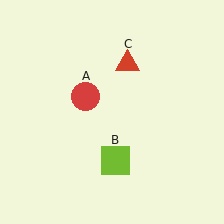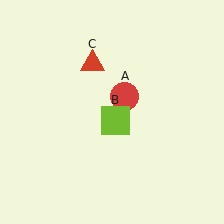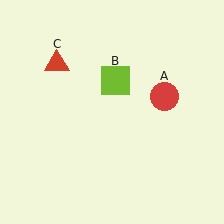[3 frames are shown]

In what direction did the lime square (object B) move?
The lime square (object B) moved up.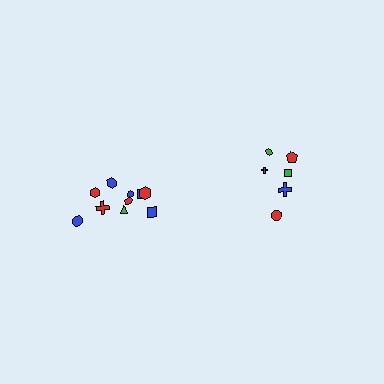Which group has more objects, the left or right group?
The left group.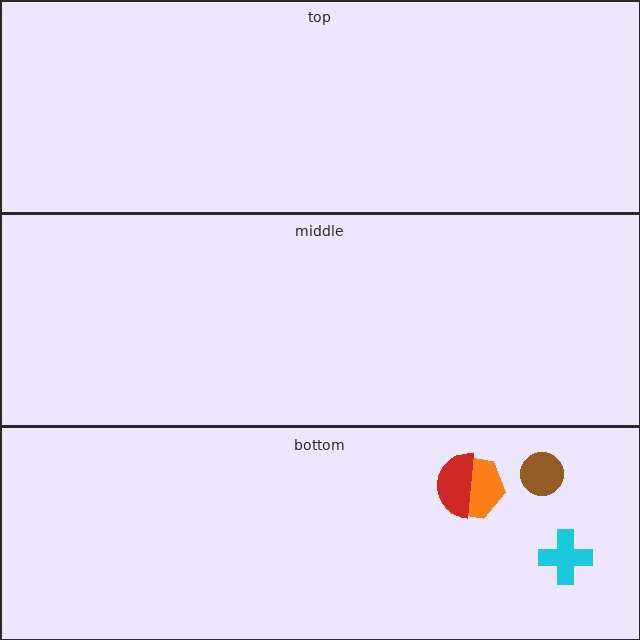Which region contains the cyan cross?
The bottom region.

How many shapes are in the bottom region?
4.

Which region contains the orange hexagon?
The bottom region.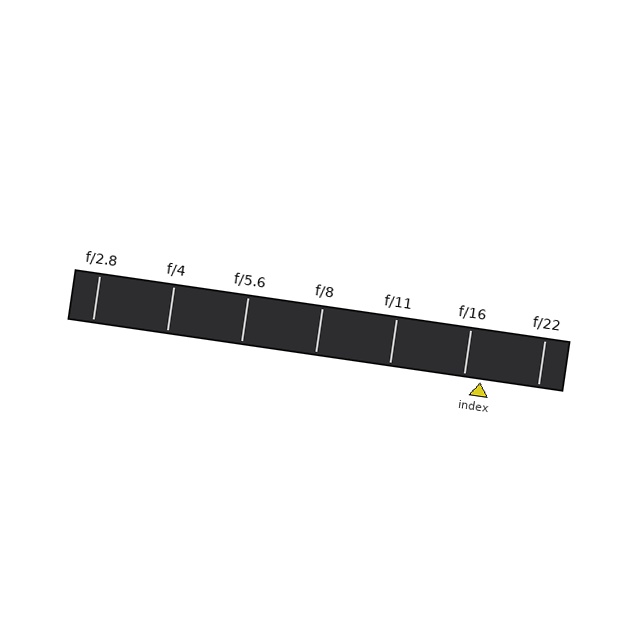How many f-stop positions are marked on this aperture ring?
There are 7 f-stop positions marked.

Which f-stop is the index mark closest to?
The index mark is closest to f/16.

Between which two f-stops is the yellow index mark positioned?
The index mark is between f/16 and f/22.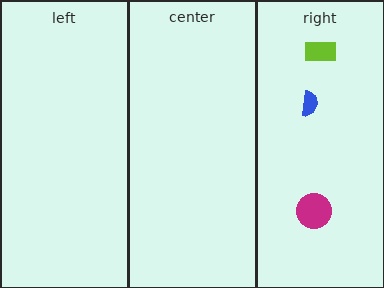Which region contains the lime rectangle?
The right region.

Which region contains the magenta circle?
The right region.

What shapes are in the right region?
The lime rectangle, the blue semicircle, the magenta circle.